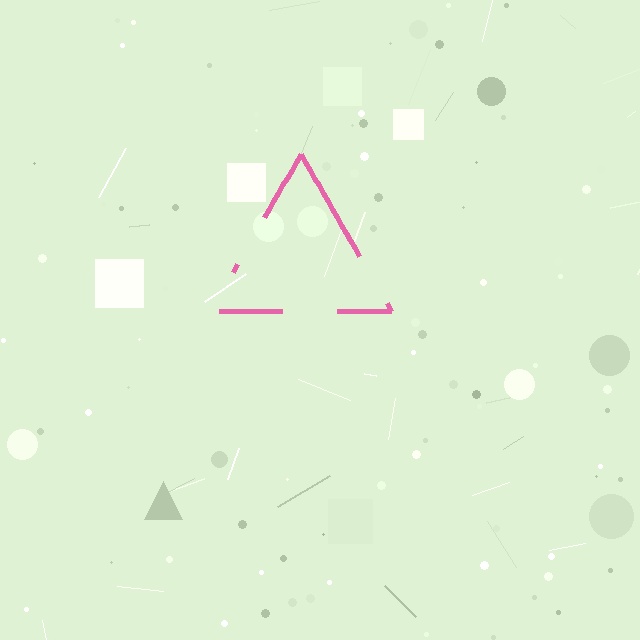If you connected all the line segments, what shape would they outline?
They would outline a triangle.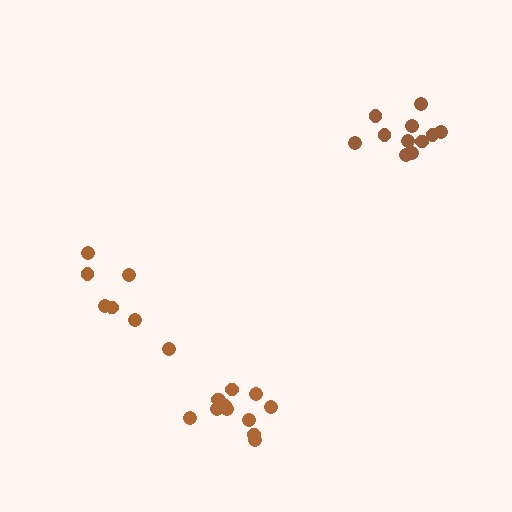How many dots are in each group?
Group 1: 11 dots, Group 2: 7 dots, Group 3: 12 dots (30 total).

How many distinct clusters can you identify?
There are 3 distinct clusters.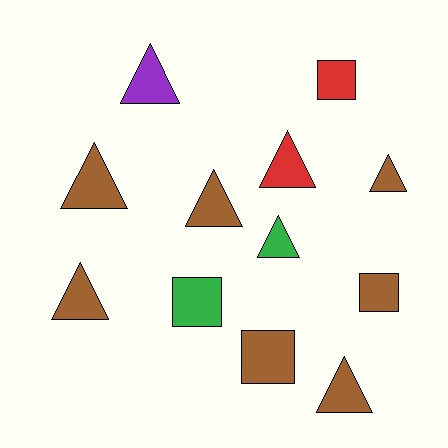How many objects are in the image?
There are 12 objects.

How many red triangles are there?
There is 1 red triangle.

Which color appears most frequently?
Brown, with 7 objects.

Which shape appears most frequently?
Triangle, with 8 objects.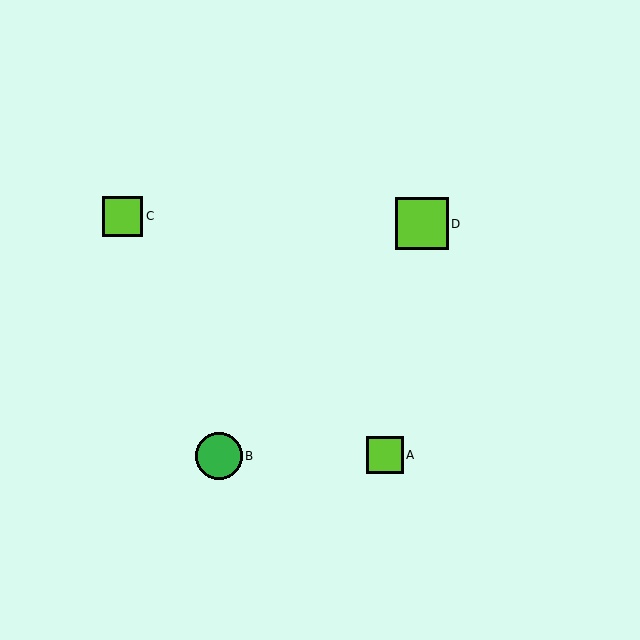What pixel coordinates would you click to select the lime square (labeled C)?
Click at (122, 216) to select the lime square C.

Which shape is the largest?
The lime square (labeled D) is the largest.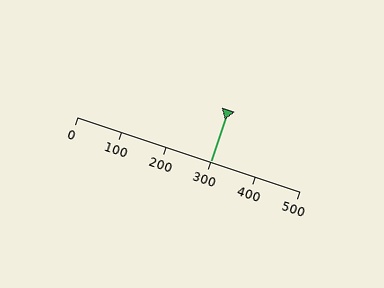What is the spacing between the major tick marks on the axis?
The major ticks are spaced 100 apart.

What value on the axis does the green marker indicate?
The marker indicates approximately 300.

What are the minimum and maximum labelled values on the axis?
The axis runs from 0 to 500.